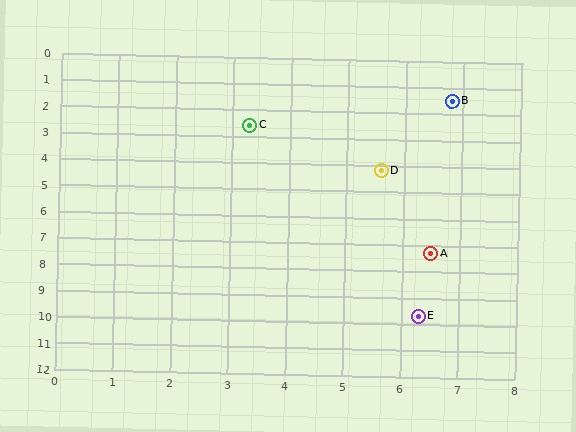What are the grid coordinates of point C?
Point C is at approximately (3.3, 2.6).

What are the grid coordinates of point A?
Point A is at approximately (6.5, 7.3).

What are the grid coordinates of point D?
Point D is at approximately (5.6, 4.2).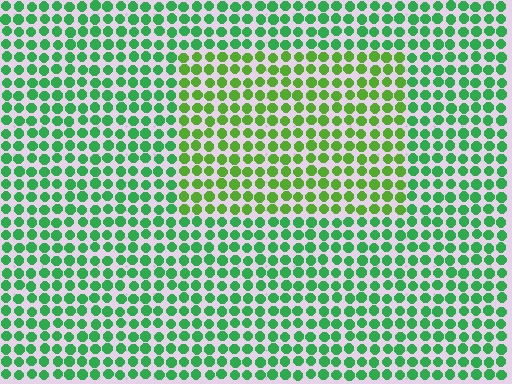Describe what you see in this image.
The image is filled with small green elements in a uniform arrangement. A rectangle-shaped region is visible where the elements are tinted to a slightly different hue, forming a subtle color boundary.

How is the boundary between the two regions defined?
The boundary is defined purely by a slight shift in hue (about 32 degrees). Spacing, size, and orientation are identical on both sides.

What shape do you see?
I see a rectangle.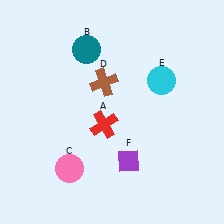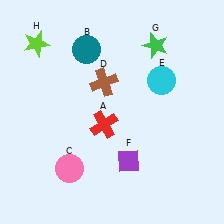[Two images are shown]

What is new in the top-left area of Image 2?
A lime star (H) was added in the top-left area of Image 2.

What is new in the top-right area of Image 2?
A green star (G) was added in the top-right area of Image 2.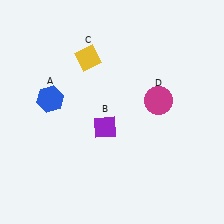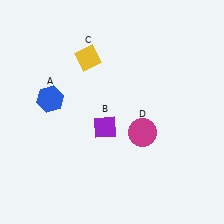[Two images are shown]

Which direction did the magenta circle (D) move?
The magenta circle (D) moved down.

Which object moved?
The magenta circle (D) moved down.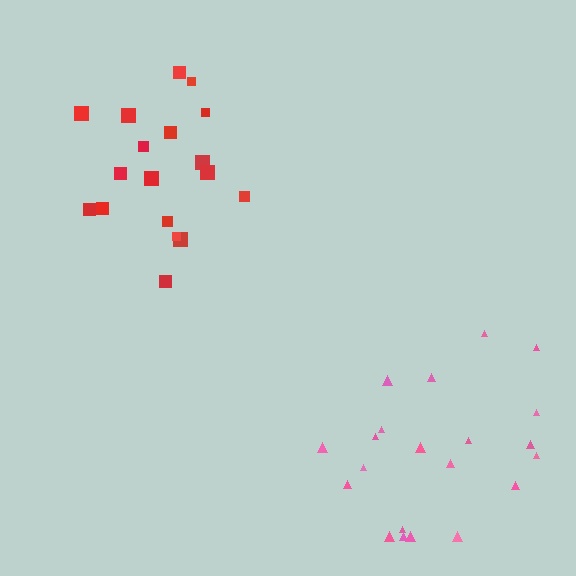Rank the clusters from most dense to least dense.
pink, red.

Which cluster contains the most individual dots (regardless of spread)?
Pink (21).